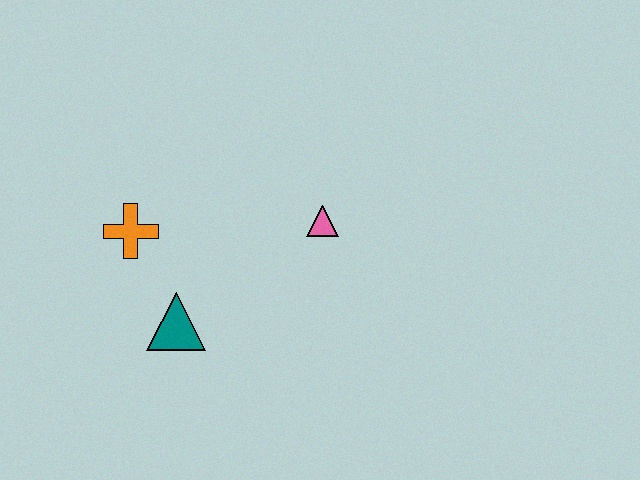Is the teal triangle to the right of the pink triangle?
No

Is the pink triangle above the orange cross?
Yes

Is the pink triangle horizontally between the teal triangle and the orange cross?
No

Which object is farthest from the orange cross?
The pink triangle is farthest from the orange cross.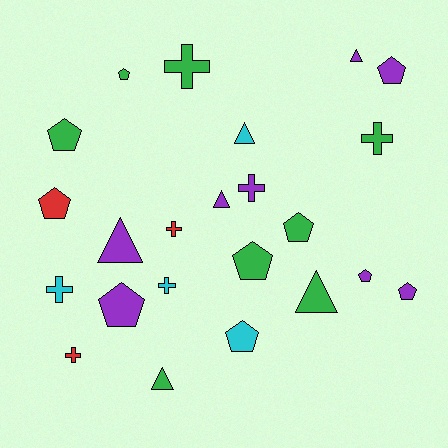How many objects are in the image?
There are 23 objects.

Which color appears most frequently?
Green, with 8 objects.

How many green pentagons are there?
There are 4 green pentagons.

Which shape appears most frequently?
Pentagon, with 10 objects.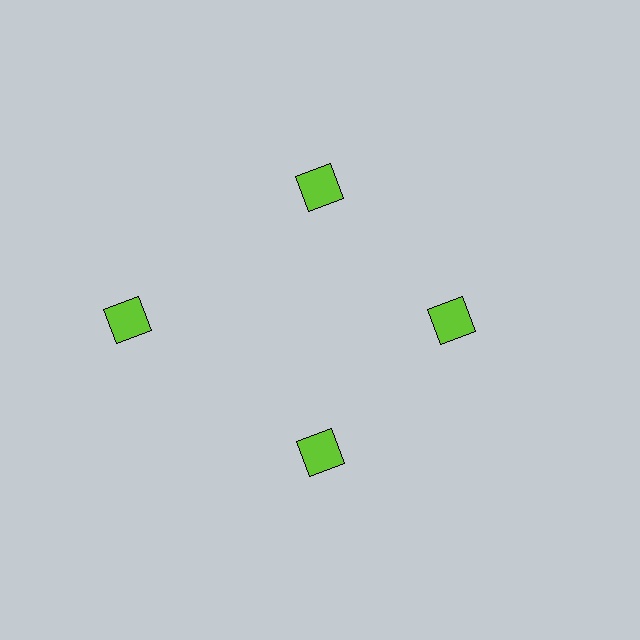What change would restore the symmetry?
The symmetry would be restored by moving it inward, back onto the ring so that all 4 squares sit at equal angles and equal distance from the center.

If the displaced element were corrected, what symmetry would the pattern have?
It would have 4-fold rotational symmetry — the pattern would map onto itself every 90 degrees.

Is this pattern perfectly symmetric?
No. The 4 lime squares are arranged in a ring, but one element near the 9 o'clock position is pushed outward from the center, breaking the 4-fold rotational symmetry.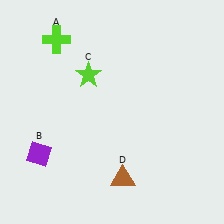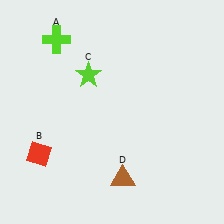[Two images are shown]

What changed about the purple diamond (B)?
In Image 1, B is purple. In Image 2, it changed to red.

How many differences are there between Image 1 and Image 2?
There is 1 difference between the two images.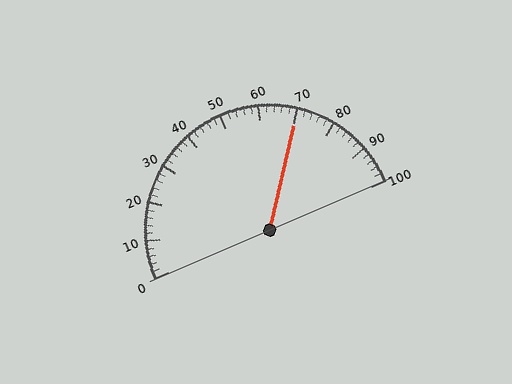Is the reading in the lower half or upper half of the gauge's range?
The reading is in the upper half of the range (0 to 100).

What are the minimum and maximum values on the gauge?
The gauge ranges from 0 to 100.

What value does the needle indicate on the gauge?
The needle indicates approximately 70.